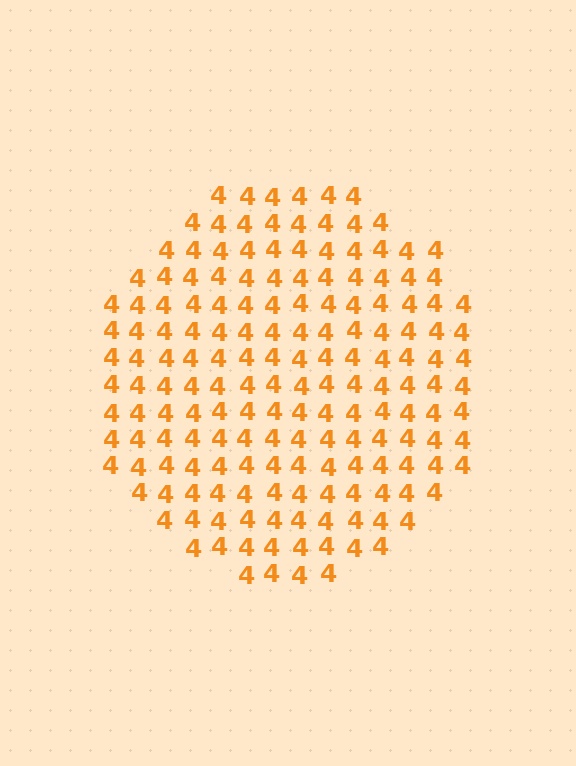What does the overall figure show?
The overall figure shows a circle.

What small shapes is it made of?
It is made of small digit 4's.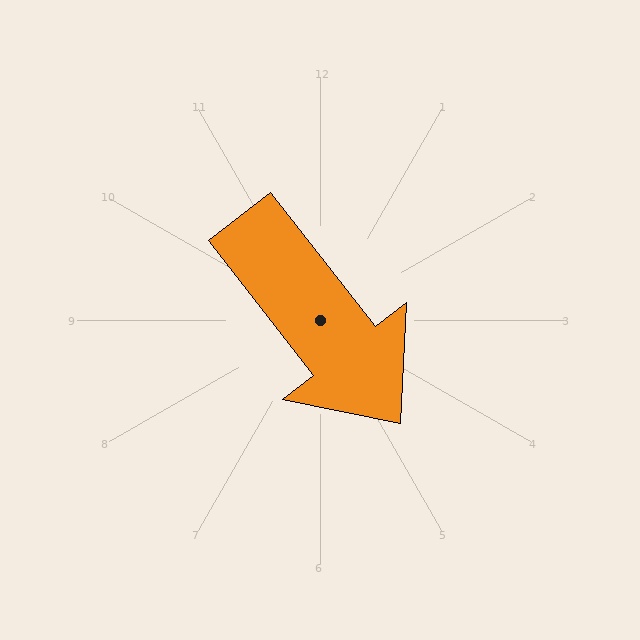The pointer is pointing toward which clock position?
Roughly 5 o'clock.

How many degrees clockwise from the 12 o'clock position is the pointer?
Approximately 142 degrees.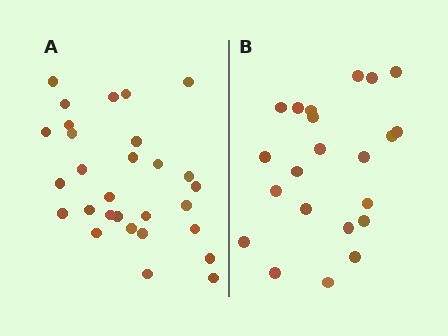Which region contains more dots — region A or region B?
Region A (the left region) has more dots.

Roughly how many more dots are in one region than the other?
Region A has roughly 8 or so more dots than region B.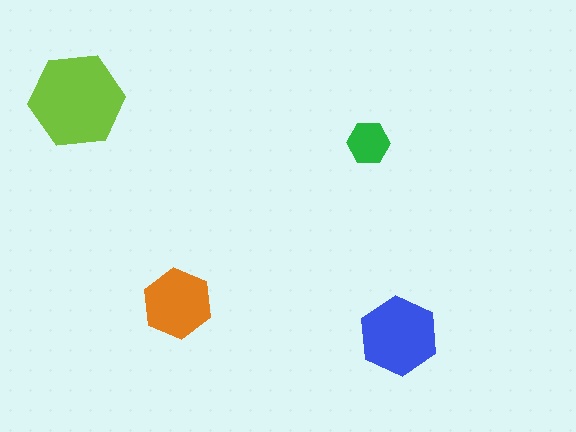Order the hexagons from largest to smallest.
the lime one, the blue one, the orange one, the green one.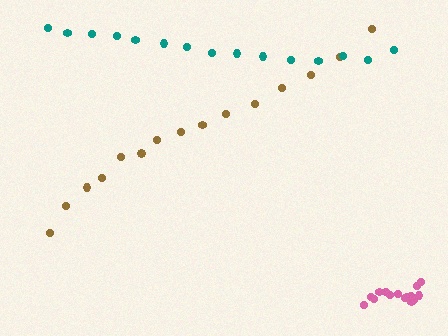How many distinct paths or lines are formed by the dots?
There are 3 distinct paths.